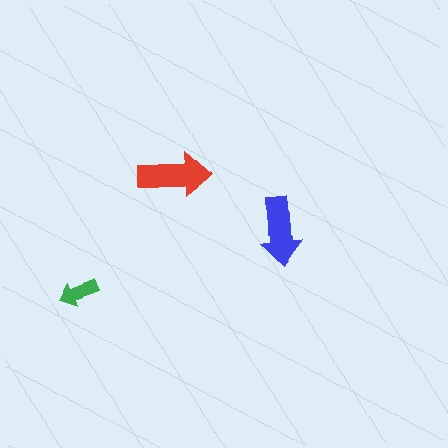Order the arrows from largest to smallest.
the red one, the blue one, the green one.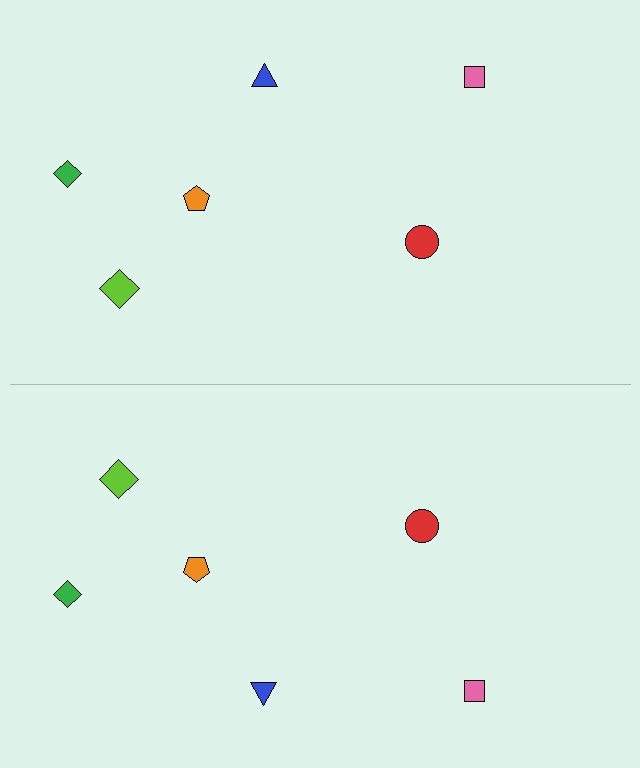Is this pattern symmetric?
Yes, this pattern has bilateral (reflection) symmetry.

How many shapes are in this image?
There are 12 shapes in this image.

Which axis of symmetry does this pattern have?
The pattern has a horizontal axis of symmetry running through the center of the image.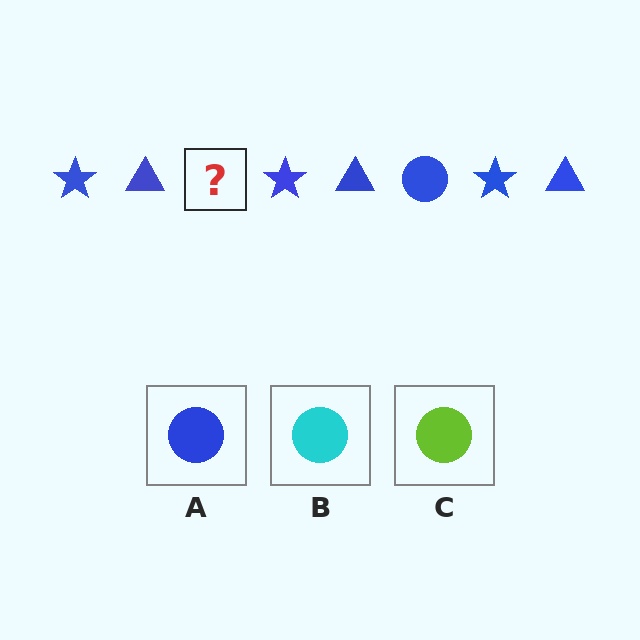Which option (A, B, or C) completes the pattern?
A.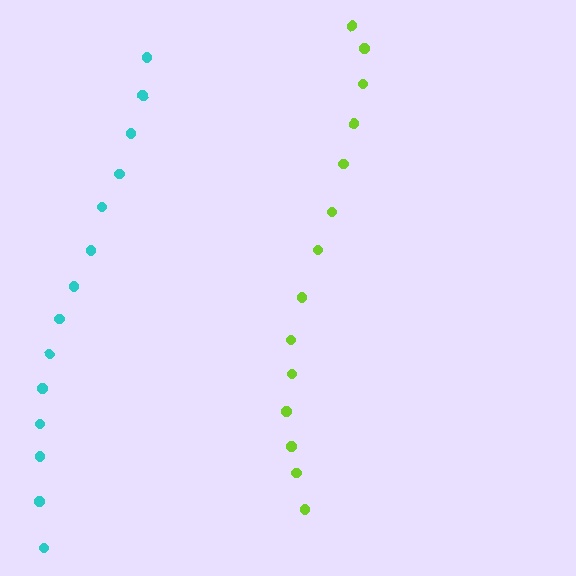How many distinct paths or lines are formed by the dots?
There are 2 distinct paths.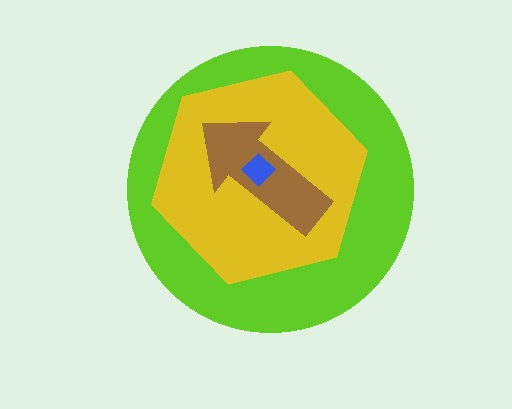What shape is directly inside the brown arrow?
The blue diamond.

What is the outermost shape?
The lime circle.